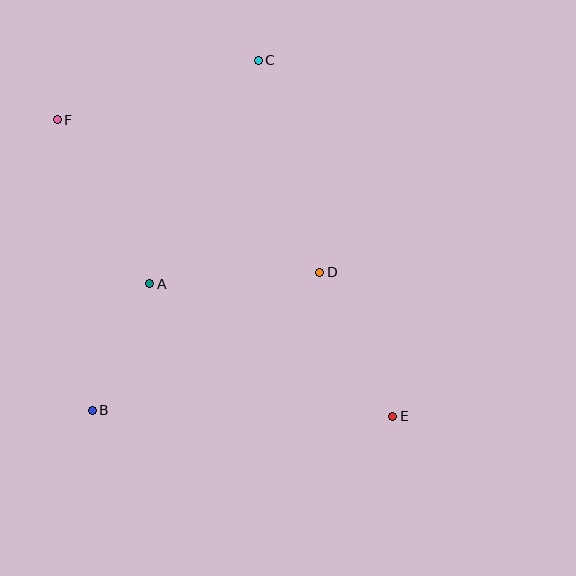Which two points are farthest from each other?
Points E and F are farthest from each other.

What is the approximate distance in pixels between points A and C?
The distance between A and C is approximately 248 pixels.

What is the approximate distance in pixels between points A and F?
The distance between A and F is approximately 188 pixels.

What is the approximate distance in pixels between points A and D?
The distance between A and D is approximately 170 pixels.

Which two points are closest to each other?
Points A and B are closest to each other.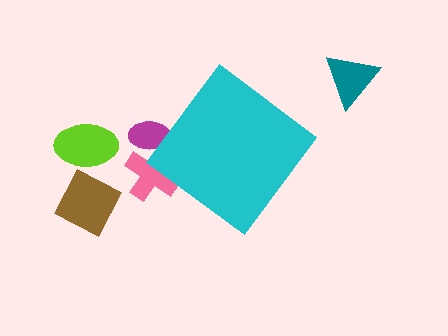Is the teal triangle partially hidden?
No, the teal triangle is fully visible.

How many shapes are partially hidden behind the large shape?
2 shapes are partially hidden.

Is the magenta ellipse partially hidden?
Yes, the magenta ellipse is partially hidden behind the cyan diamond.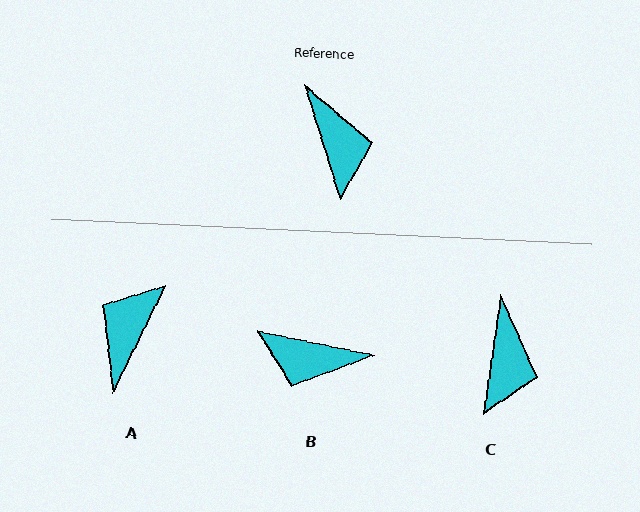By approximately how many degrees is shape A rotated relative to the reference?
Approximately 137 degrees counter-clockwise.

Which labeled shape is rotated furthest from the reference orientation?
A, about 137 degrees away.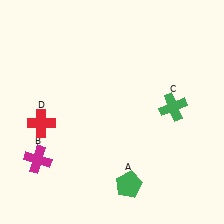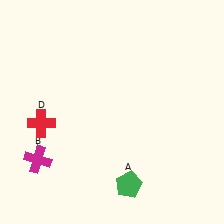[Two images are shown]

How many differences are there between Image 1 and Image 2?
There is 1 difference between the two images.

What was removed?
The green cross (C) was removed in Image 2.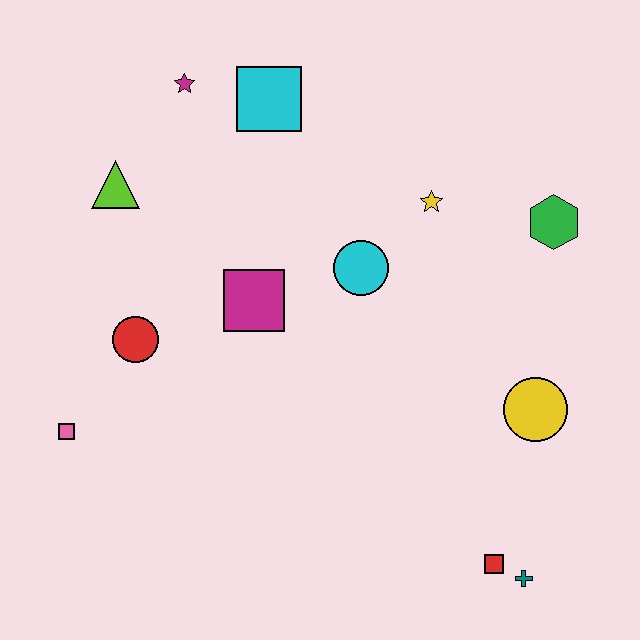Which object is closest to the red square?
The teal cross is closest to the red square.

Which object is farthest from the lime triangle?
The teal cross is farthest from the lime triangle.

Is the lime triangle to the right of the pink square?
Yes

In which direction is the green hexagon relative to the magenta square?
The green hexagon is to the right of the magenta square.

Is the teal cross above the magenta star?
No